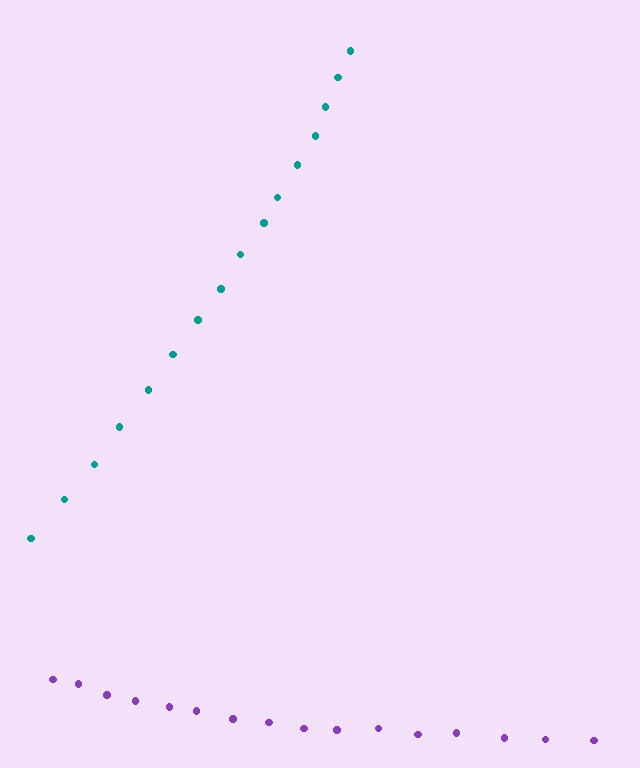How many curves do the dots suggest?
There are 2 distinct paths.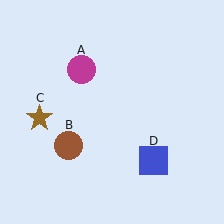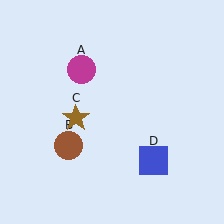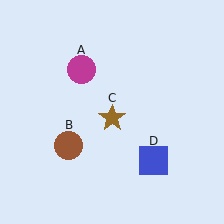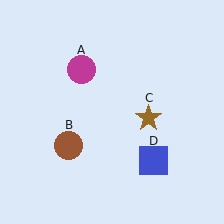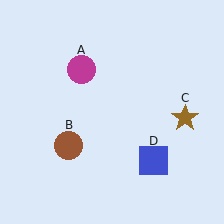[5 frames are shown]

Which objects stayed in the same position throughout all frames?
Magenta circle (object A) and brown circle (object B) and blue square (object D) remained stationary.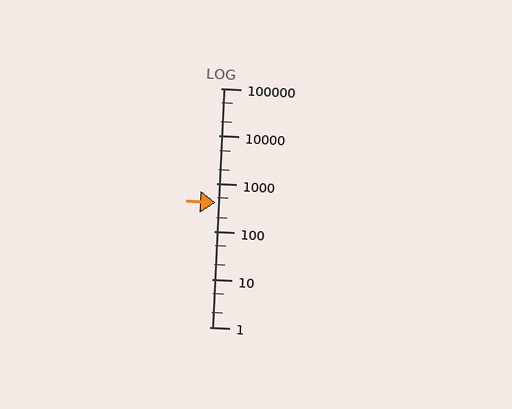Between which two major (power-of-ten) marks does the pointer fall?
The pointer is between 100 and 1000.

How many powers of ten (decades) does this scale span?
The scale spans 5 decades, from 1 to 100000.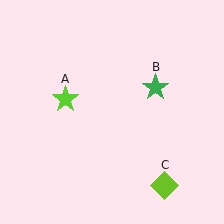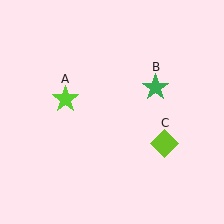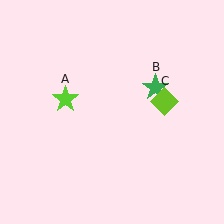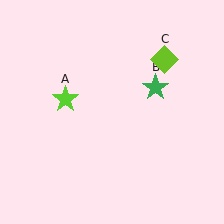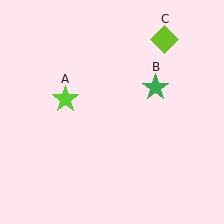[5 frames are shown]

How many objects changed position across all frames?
1 object changed position: lime diamond (object C).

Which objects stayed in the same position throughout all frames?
Lime star (object A) and green star (object B) remained stationary.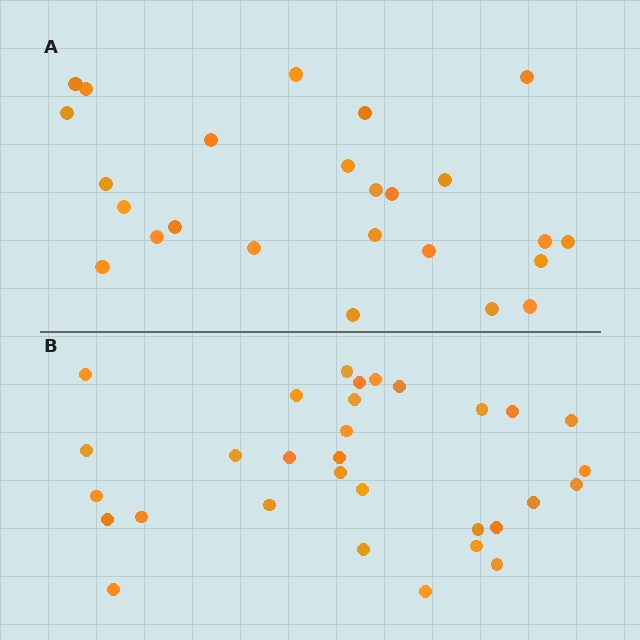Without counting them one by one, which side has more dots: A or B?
Region B (the bottom region) has more dots.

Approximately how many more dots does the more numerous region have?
Region B has about 6 more dots than region A.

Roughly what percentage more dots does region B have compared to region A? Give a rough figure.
About 25% more.